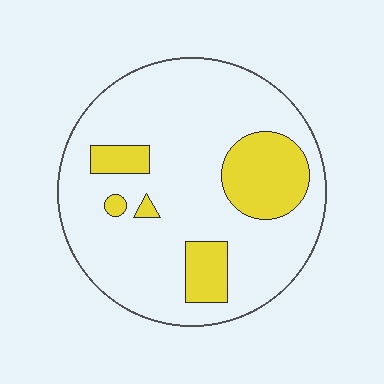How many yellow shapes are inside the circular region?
5.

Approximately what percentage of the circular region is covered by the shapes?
Approximately 20%.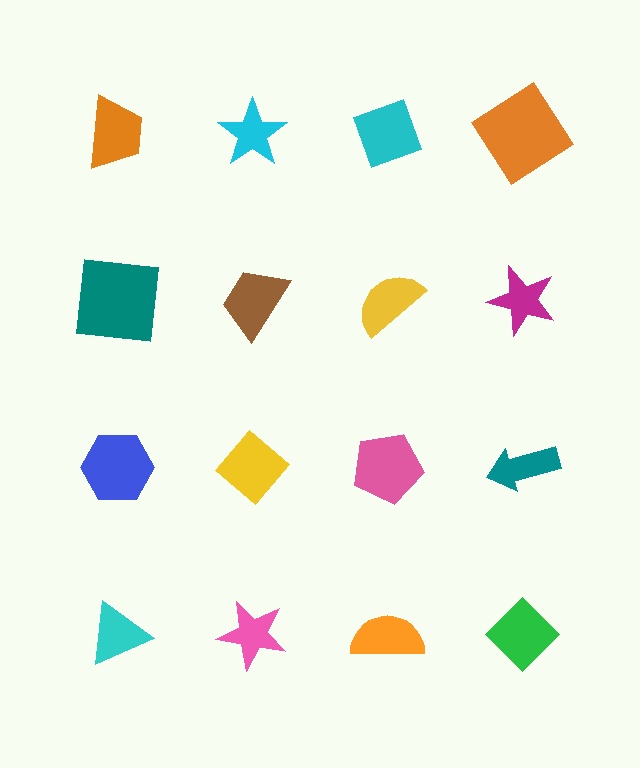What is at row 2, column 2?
A brown trapezoid.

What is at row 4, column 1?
A cyan triangle.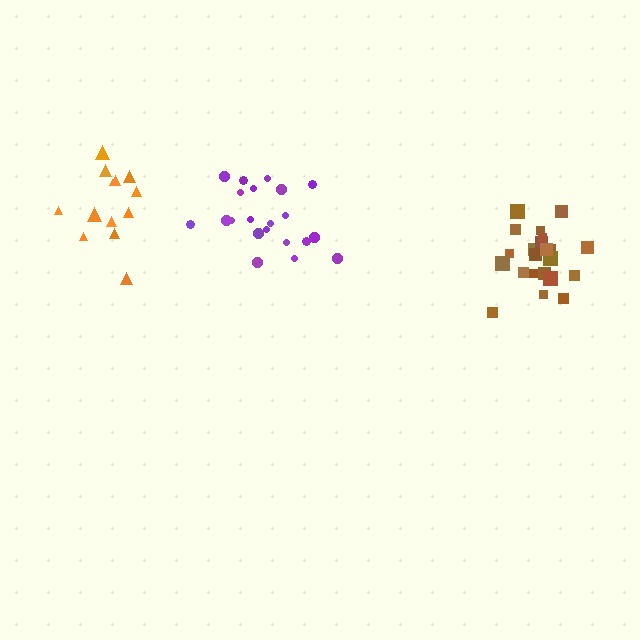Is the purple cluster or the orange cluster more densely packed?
Purple.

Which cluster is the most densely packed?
Brown.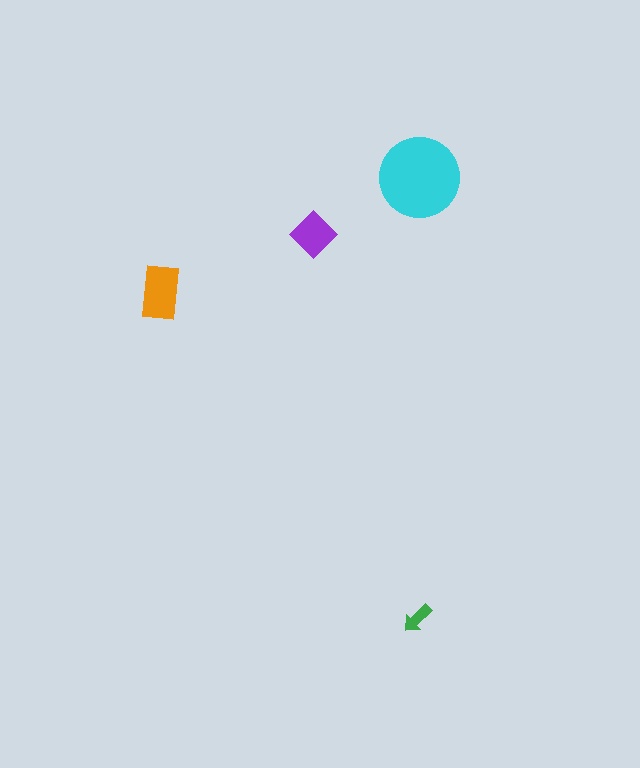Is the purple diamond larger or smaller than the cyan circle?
Smaller.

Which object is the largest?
The cyan circle.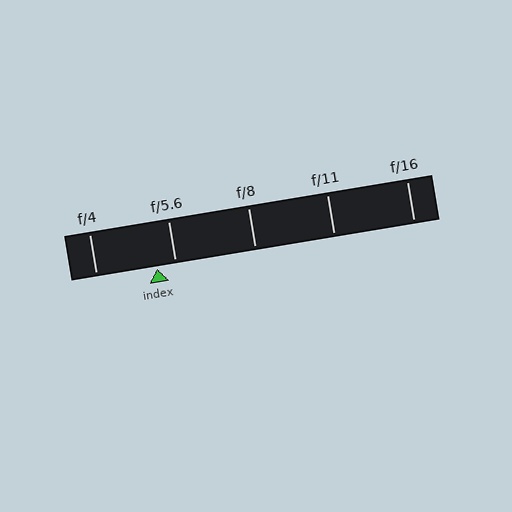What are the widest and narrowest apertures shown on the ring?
The widest aperture shown is f/4 and the narrowest is f/16.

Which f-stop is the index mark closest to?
The index mark is closest to f/5.6.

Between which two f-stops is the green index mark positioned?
The index mark is between f/4 and f/5.6.